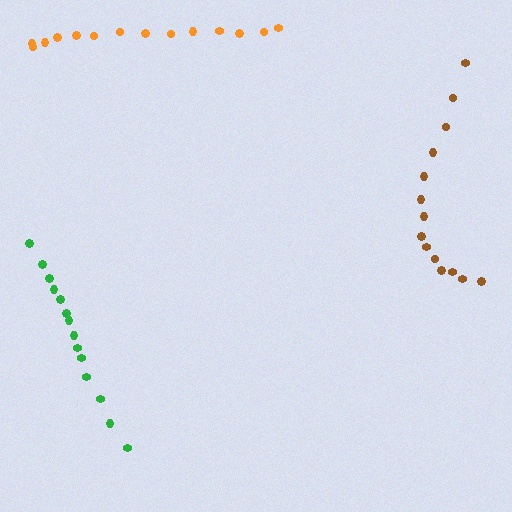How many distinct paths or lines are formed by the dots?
There are 3 distinct paths.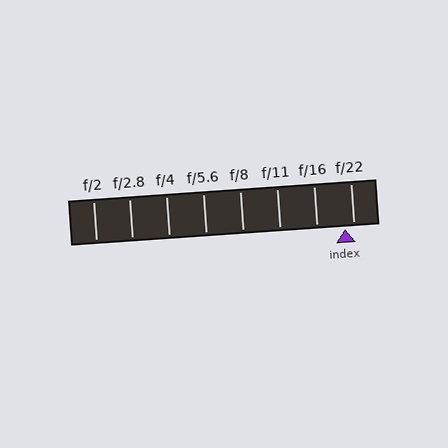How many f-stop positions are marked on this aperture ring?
There are 8 f-stop positions marked.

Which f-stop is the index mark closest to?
The index mark is closest to f/22.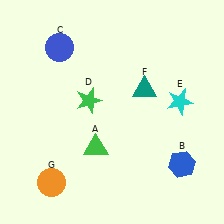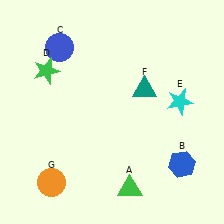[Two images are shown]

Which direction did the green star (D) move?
The green star (D) moved left.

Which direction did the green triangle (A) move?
The green triangle (A) moved down.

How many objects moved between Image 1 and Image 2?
2 objects moved between the two images.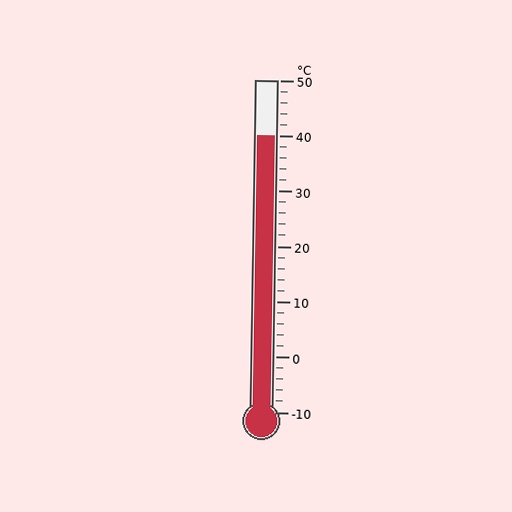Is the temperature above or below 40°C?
The temperature is at 40°C.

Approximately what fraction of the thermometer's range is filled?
The thermometer is filled to approximately 85% of its range.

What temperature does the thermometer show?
The thermometer shows approximately 40°C.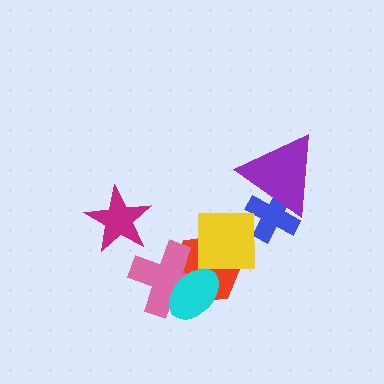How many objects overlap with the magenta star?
0 objects overlap with the magenta star.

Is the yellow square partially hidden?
Yes, it is partially covered by another shape.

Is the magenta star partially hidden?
No, no other shape covers it.